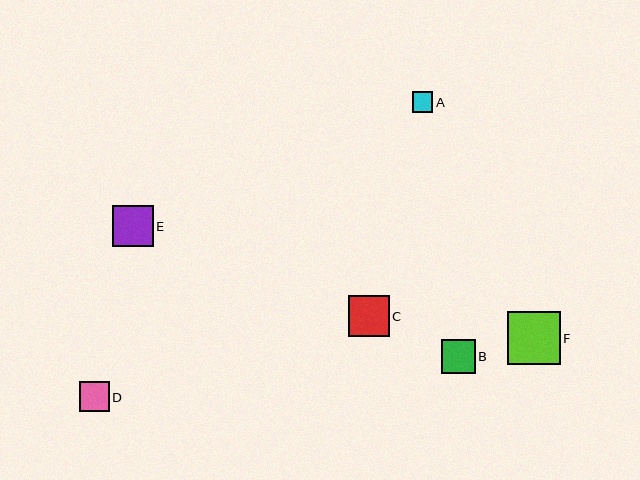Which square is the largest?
Square F is the largest with a size of approximately 53 pixels.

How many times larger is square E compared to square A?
Square E is approximately 2.0 times the size of square A.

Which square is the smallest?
Square A is the smallest with a size of approximately 20 pixels.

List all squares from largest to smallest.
From largest to smallest: F, E, C, B, D, A.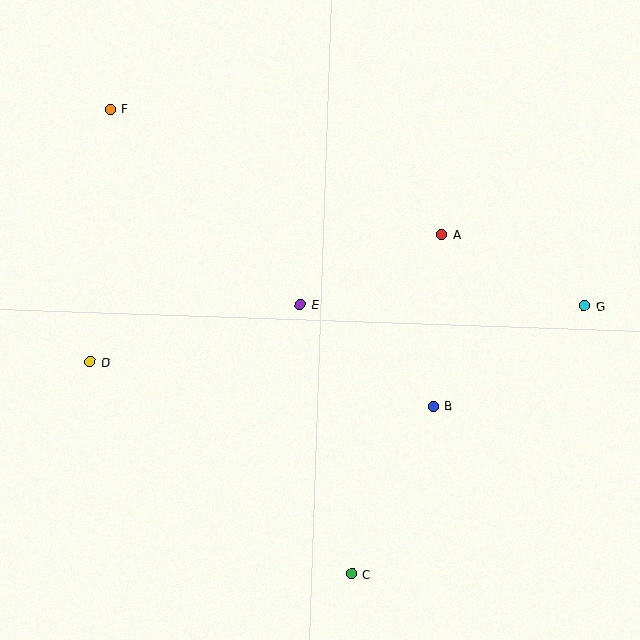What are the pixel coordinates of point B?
Point B is at (433, 406).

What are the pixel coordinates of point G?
Point G is at (584, 306).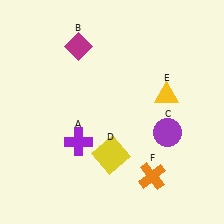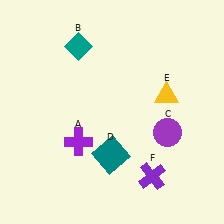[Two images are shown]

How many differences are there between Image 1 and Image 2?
There are 3 differences between the two images.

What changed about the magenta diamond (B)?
In Image 1, B is magenta. In Image 2, it changed to teal.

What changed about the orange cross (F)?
In Image 1, F is orange. In Image 2, it changed to purple.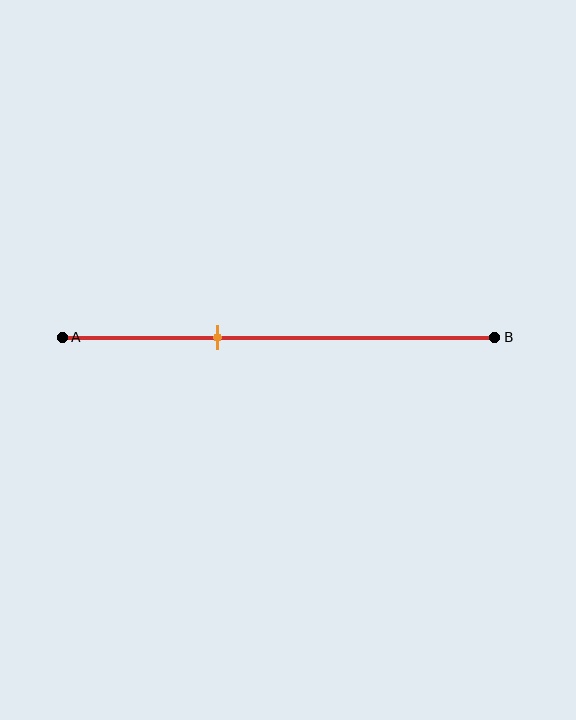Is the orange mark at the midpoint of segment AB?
No, the mark is at about 35% from A, not at the 50% midpoint.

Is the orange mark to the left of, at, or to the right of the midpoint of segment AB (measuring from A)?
The orange mark is to the left of the midpoint of segment AB.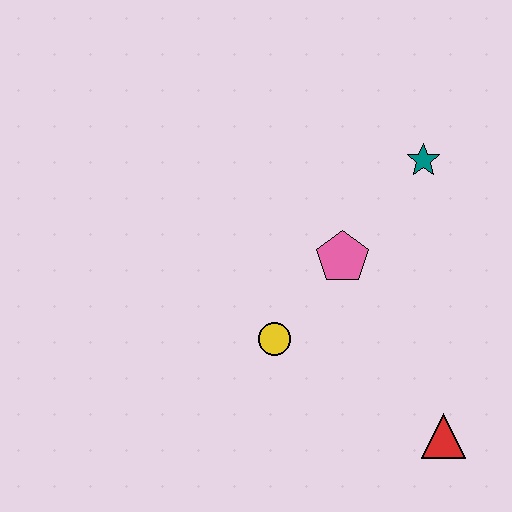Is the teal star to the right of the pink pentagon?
Yes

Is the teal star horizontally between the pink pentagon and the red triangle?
Yes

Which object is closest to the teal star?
The pink pentagon is closest to the teal star.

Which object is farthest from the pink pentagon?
The red triangle is farthest from the pink pentagon.